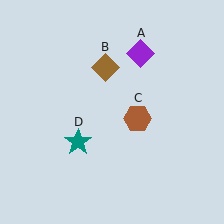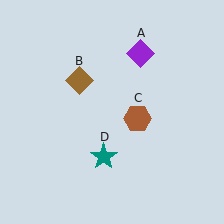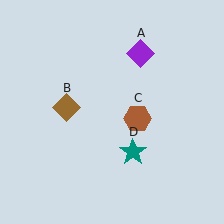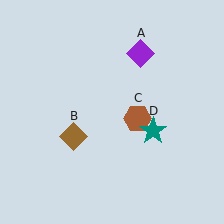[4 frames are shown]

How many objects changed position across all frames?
2 objects changed position: brown diamond (object B), teal star (object D).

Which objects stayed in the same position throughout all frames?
Purple diamond (object A) and brown hexagon (object C) remained stationary.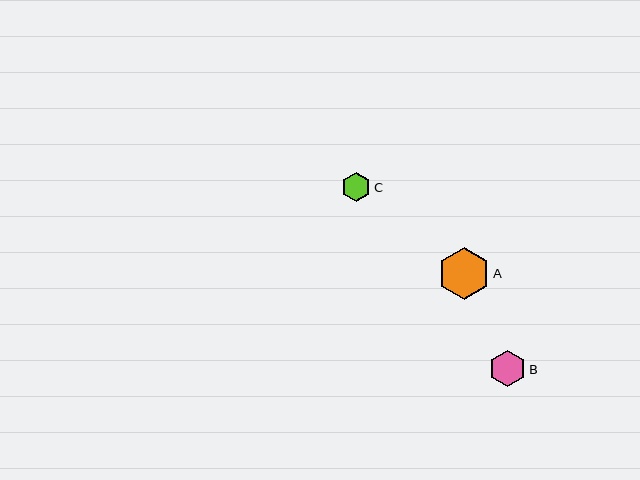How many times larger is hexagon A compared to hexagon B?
Hexagon A is approximately 1.4 times the size of hexagon B.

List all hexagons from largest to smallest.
From largest to smallest: A, B, C.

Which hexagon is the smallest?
Hexagon C is the smallest with a size of approximately 29 pixels.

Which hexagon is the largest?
Hexagon A is the largest with a size of approximately 52 pixels.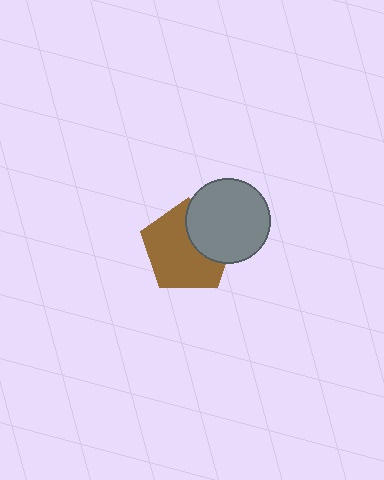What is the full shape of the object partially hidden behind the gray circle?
The partially hidden object is a brown pentagon.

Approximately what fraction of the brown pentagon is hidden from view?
Roughly 33% of the brown pentagon is hidden behind the gray circle.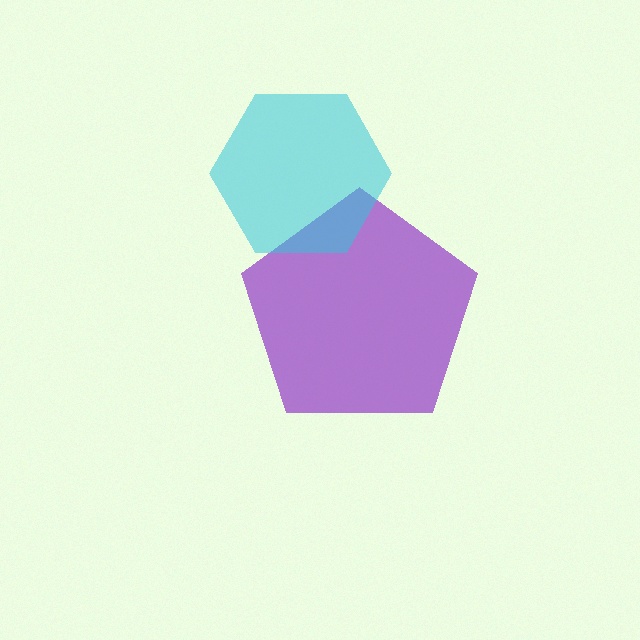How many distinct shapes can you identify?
There are 2 distinct shapes: a purple pentagon, a cyan hexagon.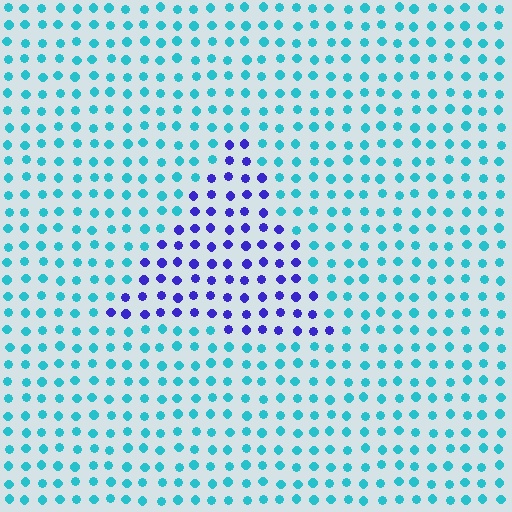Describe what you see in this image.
The image is filled with small cyan elements in a uniform arrangement. A triangle-shaped region is visible where the elements are tinted to a slightly different hue, forming a subtle color boundary.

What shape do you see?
I see a triangle.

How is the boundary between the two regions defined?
The boundary is defined purely by a slight shift in hue (about 63 degrees). Spacing, size, and orientation are identical on both sides.